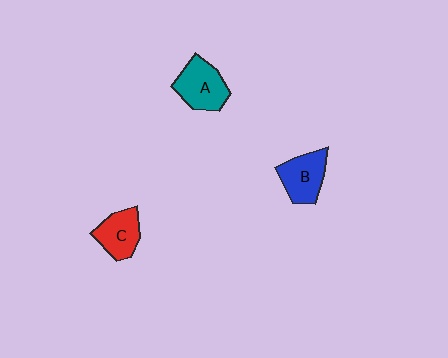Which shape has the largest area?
Shape A (teal).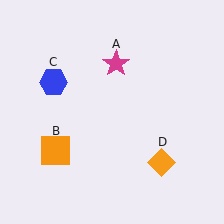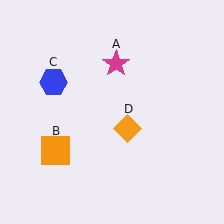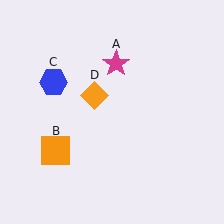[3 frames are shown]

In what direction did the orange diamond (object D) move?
The orange diamond (object D) moved up and to the left.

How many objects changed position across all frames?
1 object changed position: orange diamond (object D).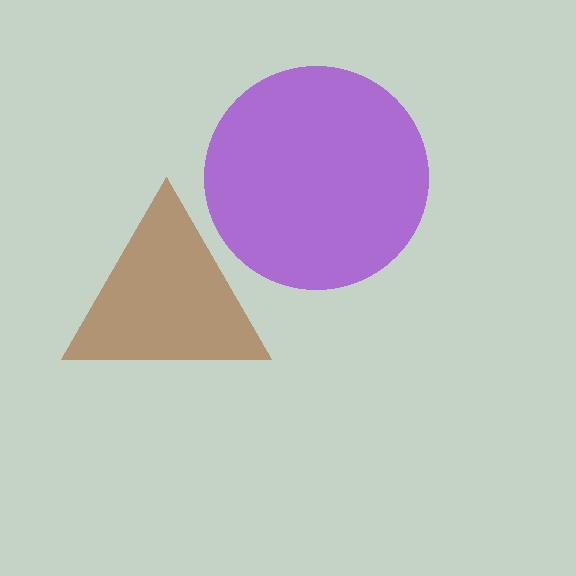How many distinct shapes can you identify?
There are 2 distinct shapes: a brown triangle, a purple circle.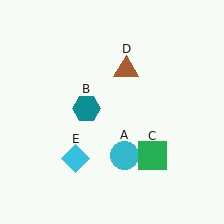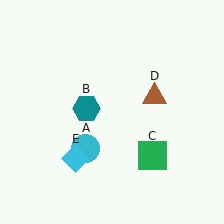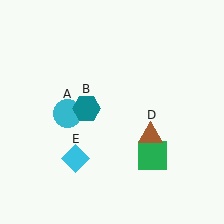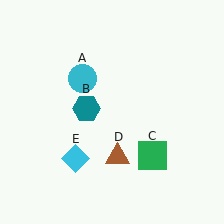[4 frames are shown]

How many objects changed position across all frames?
2 objects changed position: cyan circle (object A), brown triangle (object D).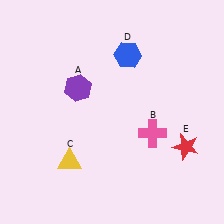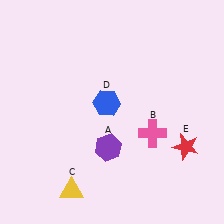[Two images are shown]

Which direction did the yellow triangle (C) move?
The yellow triangle (C) moved down.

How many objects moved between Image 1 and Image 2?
3 objects moved between the two images.